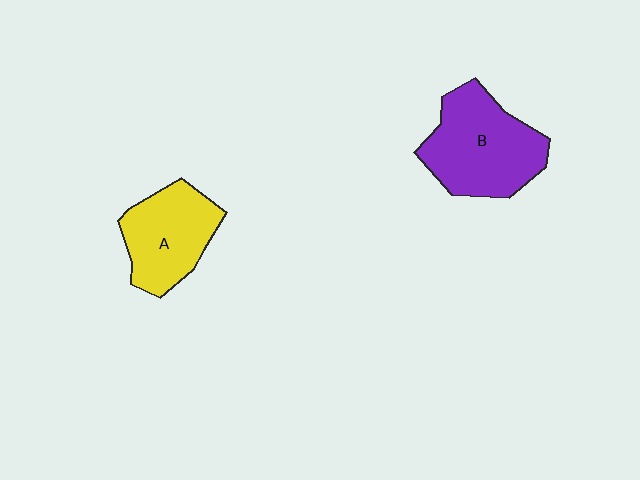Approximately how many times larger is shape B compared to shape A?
Approximately 1.3 times.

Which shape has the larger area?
Shape B (purple).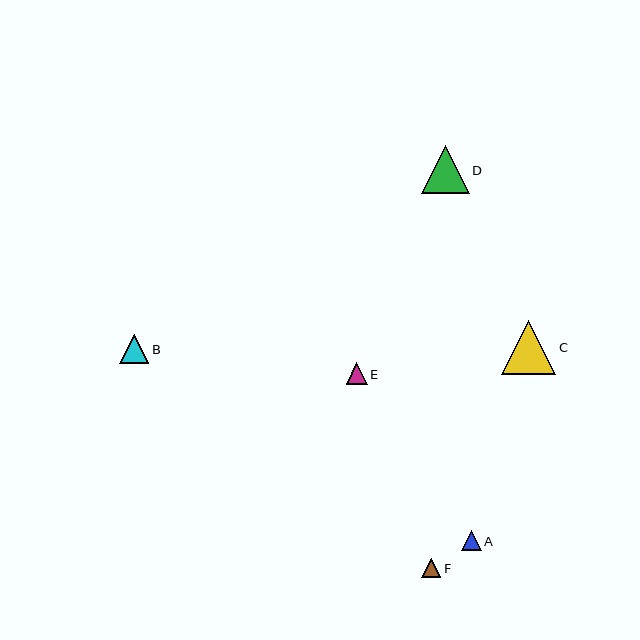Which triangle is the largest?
Triangle C is the largest with a size of approximately 54 pixels.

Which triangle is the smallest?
Triangle F is the smallest with a size of approximately 19 pixels.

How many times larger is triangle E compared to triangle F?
Triangle E is approximately 1.1 times the size of triangle F.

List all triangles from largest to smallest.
From largest to smallest: C, D, B, E, A, F.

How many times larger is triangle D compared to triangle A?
Triangle D is approximately 2.4 times the size of triangle A.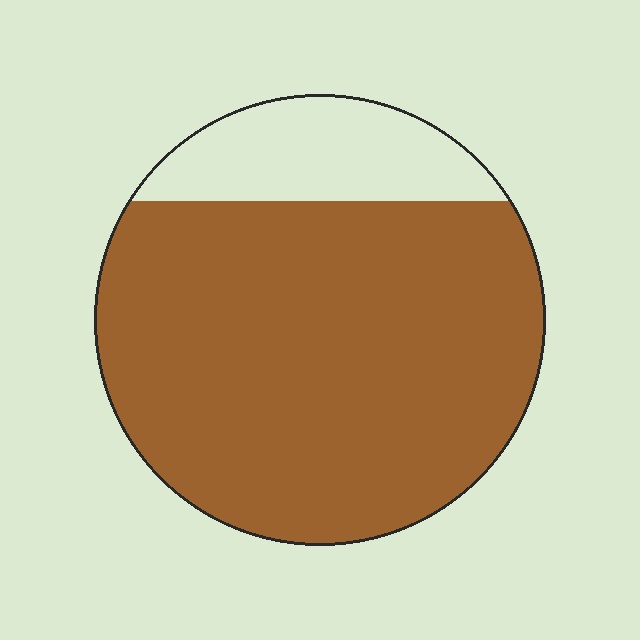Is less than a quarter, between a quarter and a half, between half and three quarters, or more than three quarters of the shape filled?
More than three quarters.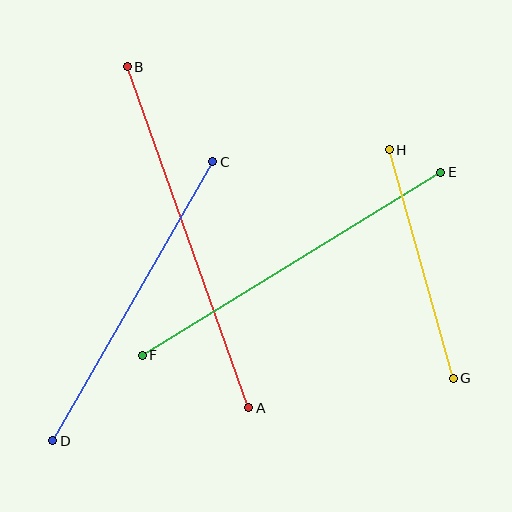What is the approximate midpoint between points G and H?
The midpoint is at approximately (421, 264) pixels.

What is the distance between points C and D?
The distance is approximately 322 pixels.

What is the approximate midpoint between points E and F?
The midpoint is at approximately (291, 264) pixels.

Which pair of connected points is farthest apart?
Points A and B are farthest apart.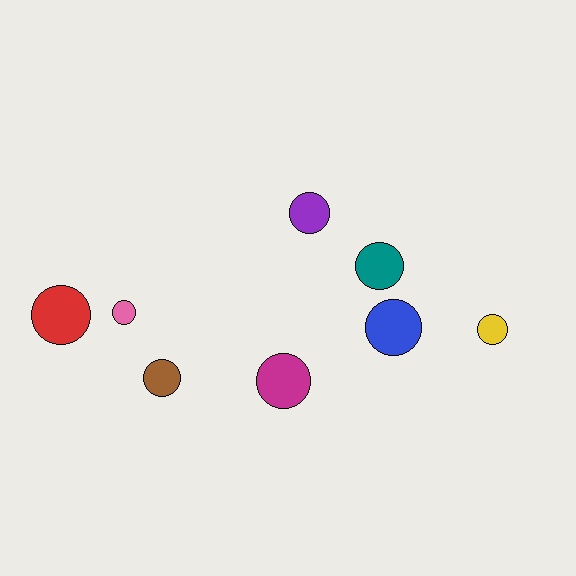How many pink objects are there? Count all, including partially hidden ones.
There is 1 pink object.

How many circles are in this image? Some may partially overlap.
There are 8 circles.